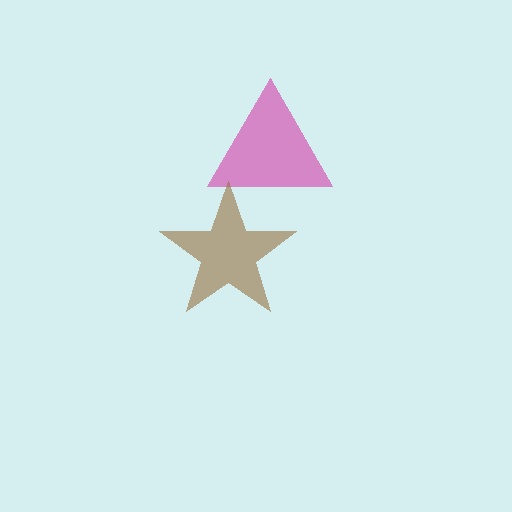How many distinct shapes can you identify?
There are 2 distinct shapes: a magenta triangle, a brown star.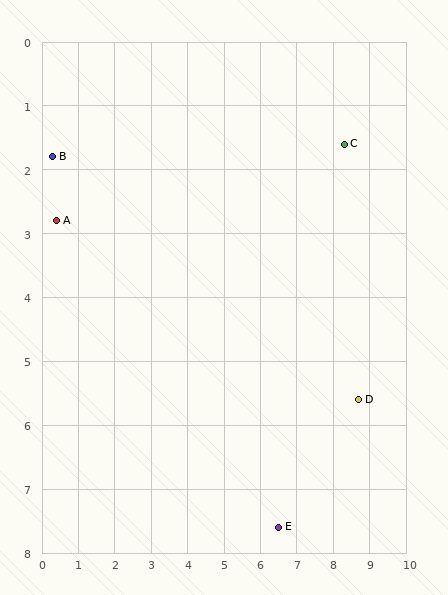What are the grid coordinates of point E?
Point E is at approximately (6.5, 7.6).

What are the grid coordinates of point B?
Point B is at approximately (0.3, 1.8).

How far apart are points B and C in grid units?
Points B and C are about 8.0 grid units apart.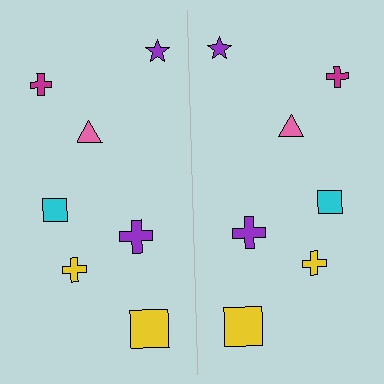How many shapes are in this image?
There are 14 shapes in this image.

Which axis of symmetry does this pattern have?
The pattern has a vertical axis of symmetry running through the center of the image.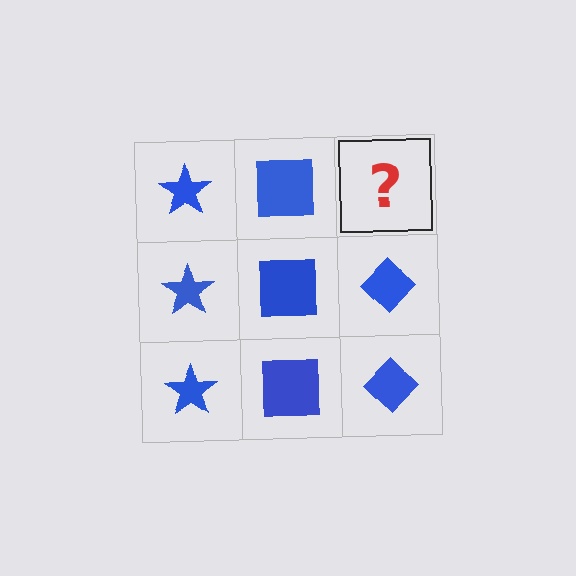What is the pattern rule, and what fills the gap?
The rule is that each column has a consistent shape. The gap should be filled with a blue diamond.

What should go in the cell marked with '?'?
The missing cell should contain a blue diamond.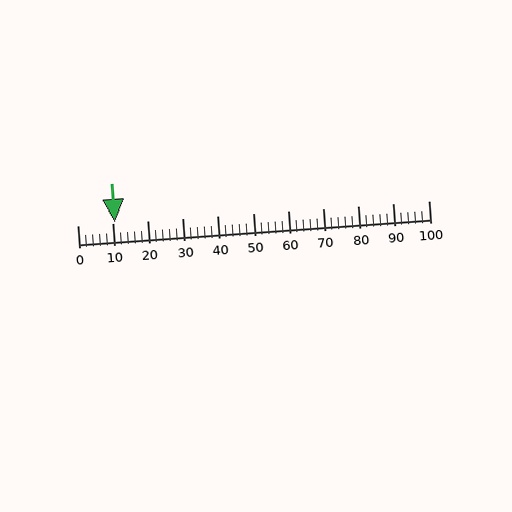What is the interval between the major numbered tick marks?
The major tick marks are spaced 10 units apart.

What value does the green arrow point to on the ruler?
The green arrow points to approximately 11.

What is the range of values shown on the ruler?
The ruler shows values from 0 to 100.